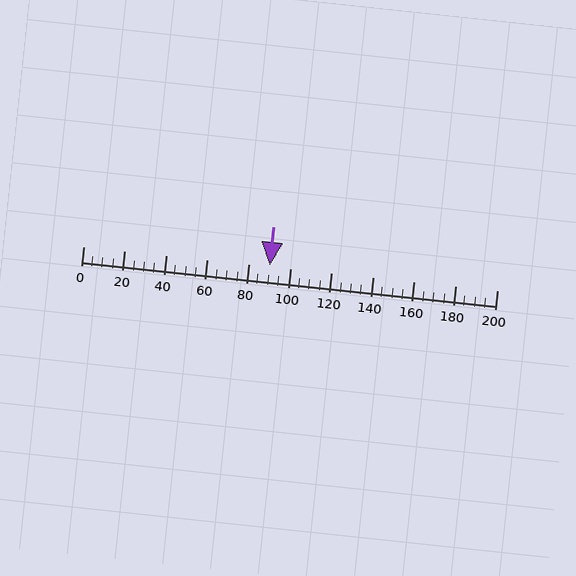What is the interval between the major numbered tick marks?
The major tick marks are spaced 20 units apart.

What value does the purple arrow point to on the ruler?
The purple arrow points to approximately 90.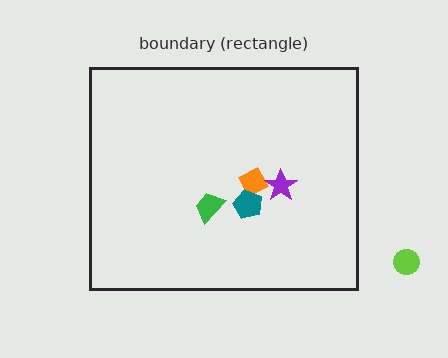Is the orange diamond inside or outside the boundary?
Inside.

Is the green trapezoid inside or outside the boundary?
Inside.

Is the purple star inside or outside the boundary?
Inside.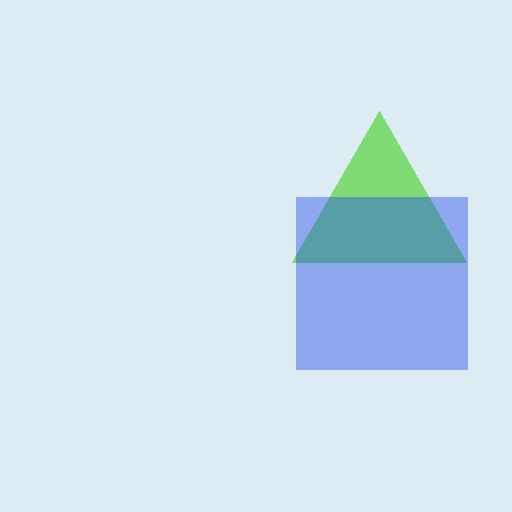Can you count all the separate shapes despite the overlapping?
Yes, there are 2 separate shapes.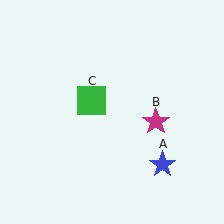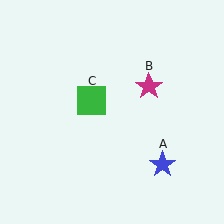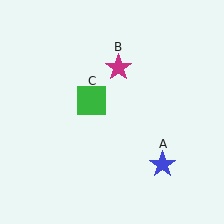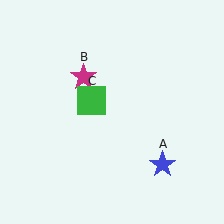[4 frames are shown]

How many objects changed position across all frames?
1 object changed position: magenta star (object B).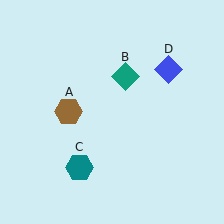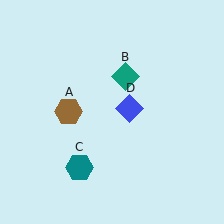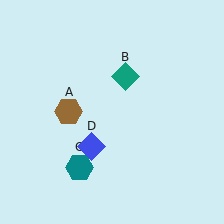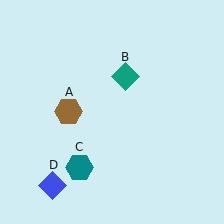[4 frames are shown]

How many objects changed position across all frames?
1 object changed position: blue diamond (object D).